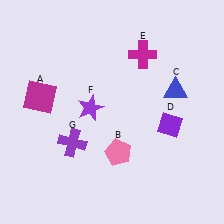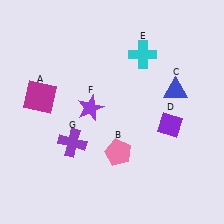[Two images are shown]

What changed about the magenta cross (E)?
In Image 1, E is magenta. In Image 2, it changed to cyan.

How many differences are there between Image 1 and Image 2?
There is 1 difference between the two images.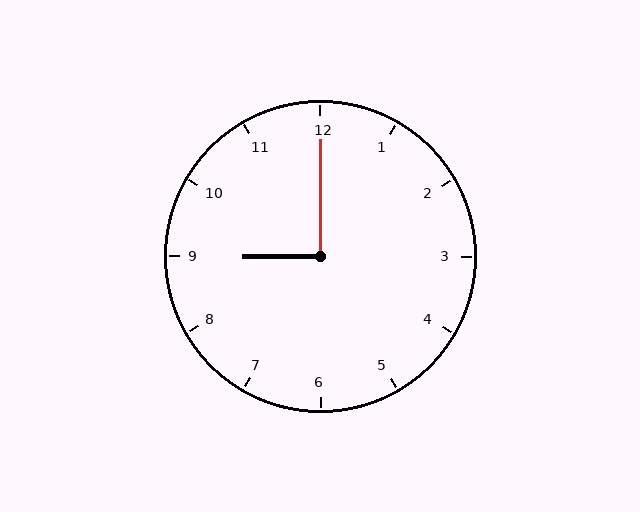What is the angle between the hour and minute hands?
Approximately 90 degrees.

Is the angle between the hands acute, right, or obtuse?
It is right.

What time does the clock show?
9:00.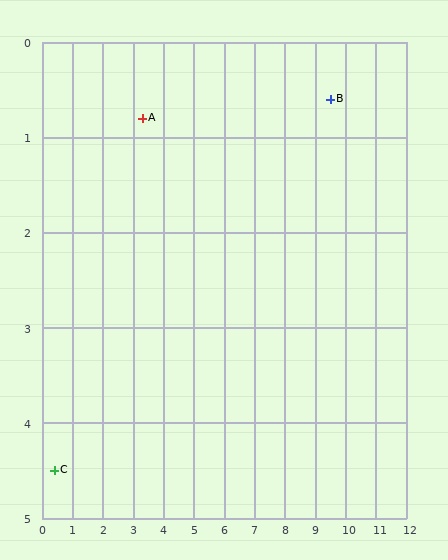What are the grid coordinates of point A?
Point A is at approximately (3.3, 0.8).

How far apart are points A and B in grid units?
Points A and B are about 6.2 grid units apart.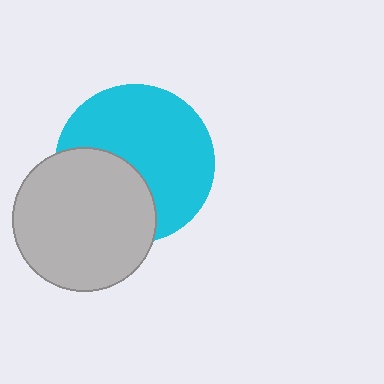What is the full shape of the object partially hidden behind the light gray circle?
The partially hidden object is a cyan circle.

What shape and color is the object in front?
The object in front is a light gray circle.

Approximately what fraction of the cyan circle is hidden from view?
Roughly 36% of the cyan circle is hidden behind the light gray circle.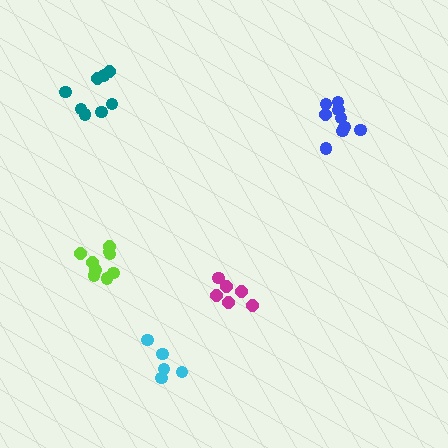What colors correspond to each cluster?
The clusters are colored: cyan, blue, lime, magenta, teal.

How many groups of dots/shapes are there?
There are 5 groups.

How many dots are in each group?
Group 1: 5 dots, Group 2: 9 dots, Group 3: 9 dots, Group 4: 6 dots, Group 5: 8 dots (37 total).